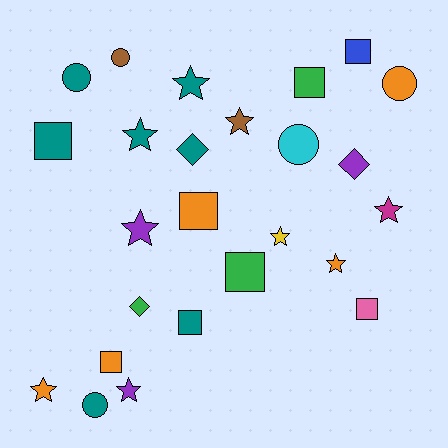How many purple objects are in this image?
There are 3 purple objects.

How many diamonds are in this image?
There are 3 diamonds.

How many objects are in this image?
There are 25 objects.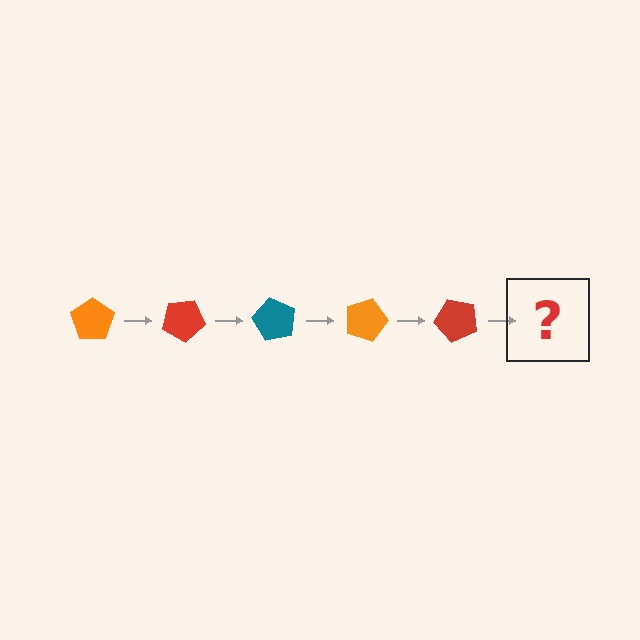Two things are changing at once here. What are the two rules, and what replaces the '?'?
The two rules are that it rotates 30 degrees each step and the color cycles through orange, red, and teal. The '?' should be a teal pentagon, rotated 150 degrees from the start.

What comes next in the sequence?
The next element should be a teal pentagon, rotated 150 degrees from the start.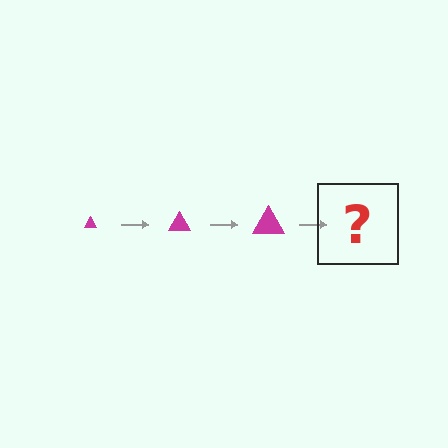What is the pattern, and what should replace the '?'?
The pattern is that the triangle gets progressively larger each step. The '?' should be a magenta triangle, larger than the previous one.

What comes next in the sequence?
The next element should be a magenta triangle, larger than the previous one.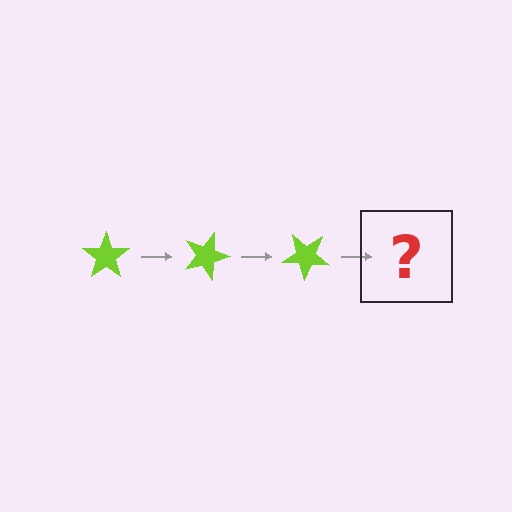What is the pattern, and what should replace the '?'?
The pattern is that the star rotates 20 degrees each step. The '?' should be a lime star rotated 60 degrees.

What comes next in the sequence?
The next element should be a lime star rotated 60 degrees.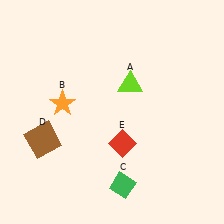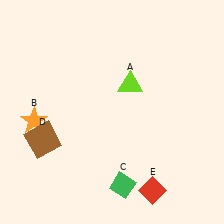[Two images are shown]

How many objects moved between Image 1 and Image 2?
2 objects moved between the two images.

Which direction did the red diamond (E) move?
The red diamond (E) moved down.